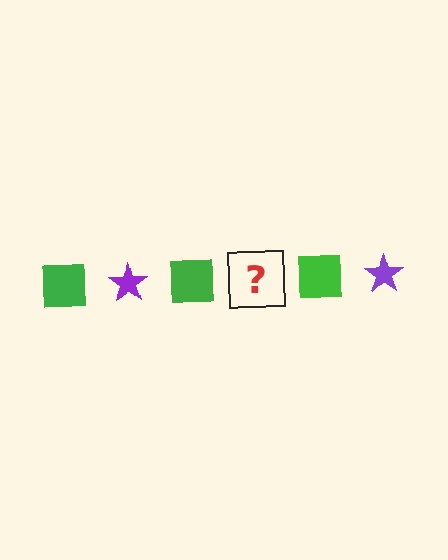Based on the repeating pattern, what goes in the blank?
The blank should be a purple star.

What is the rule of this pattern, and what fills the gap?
The rule is that the pattern alternates between green square and purple star. The gap should be filled with a purple star.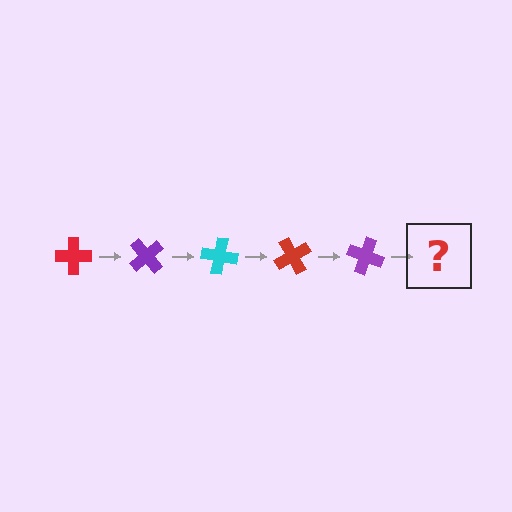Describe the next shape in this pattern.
It should be a cyan cross, rotated 250 degrees from the start.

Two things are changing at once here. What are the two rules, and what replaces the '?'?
The two rules are that it rotates 50 degrees each step and the color cycles through red, purple, and cyan. The '?' should be a cyan cross, rotated 250 degrees from the start.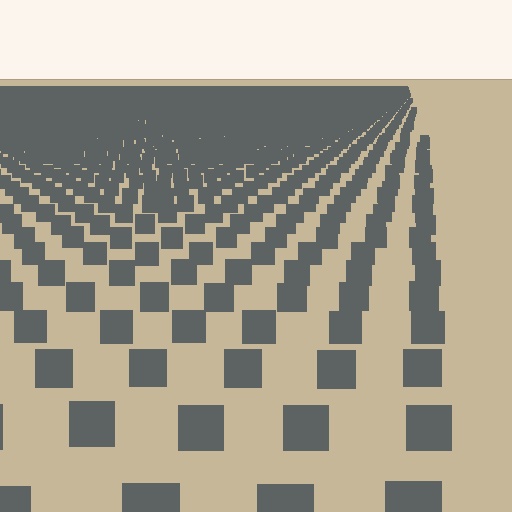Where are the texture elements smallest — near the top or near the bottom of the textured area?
Near the top.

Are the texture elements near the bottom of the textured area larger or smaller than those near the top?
Larger. Near the bottom, elements are closer to the viewer and appear at a bigger on-screen size.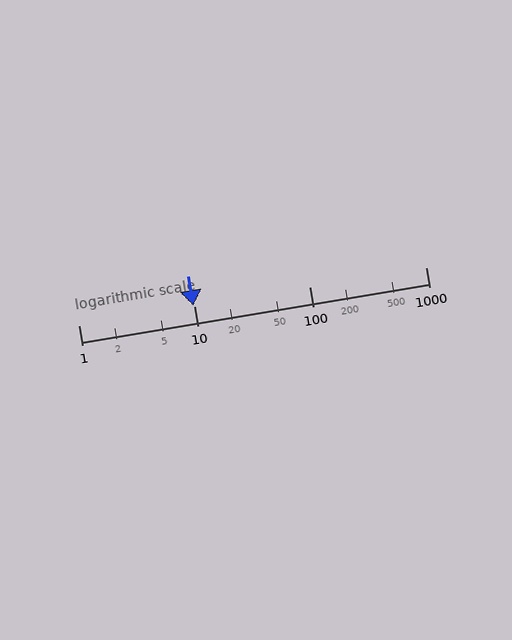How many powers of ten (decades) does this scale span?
The scale spans 3 decades, from 1 to 1000.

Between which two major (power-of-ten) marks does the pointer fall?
The pointer is between 1 and 10.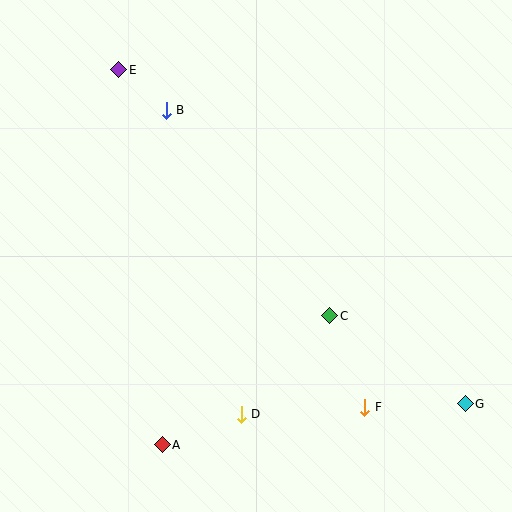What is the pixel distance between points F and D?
The distance between F and D is 124 pixels.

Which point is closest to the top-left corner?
Point E is closest to the top-left corner.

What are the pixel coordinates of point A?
Point A is at (162, 445).